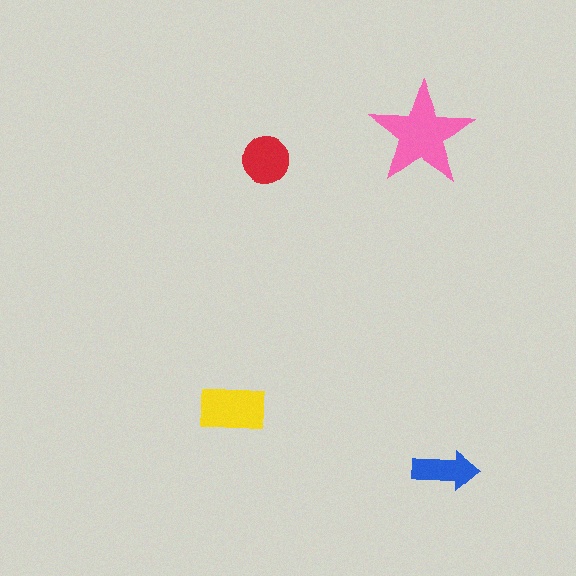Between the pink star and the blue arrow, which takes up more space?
The pink star.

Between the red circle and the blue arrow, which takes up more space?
The red circle.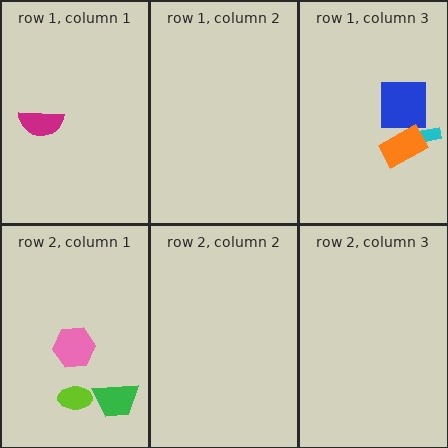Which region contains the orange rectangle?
The row 1, column 3 region.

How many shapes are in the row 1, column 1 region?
1.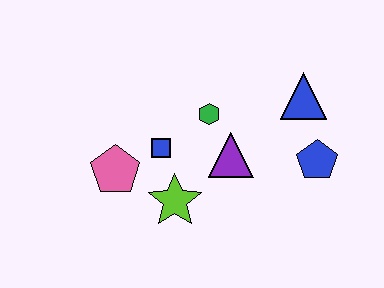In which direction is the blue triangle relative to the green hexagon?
The blue triangle is to the right of the green hexagon.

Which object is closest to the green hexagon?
The purple triangle is closest to the green hexagon.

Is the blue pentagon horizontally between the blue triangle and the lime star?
No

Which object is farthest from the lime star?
The blue triangle is farthest from the lime star.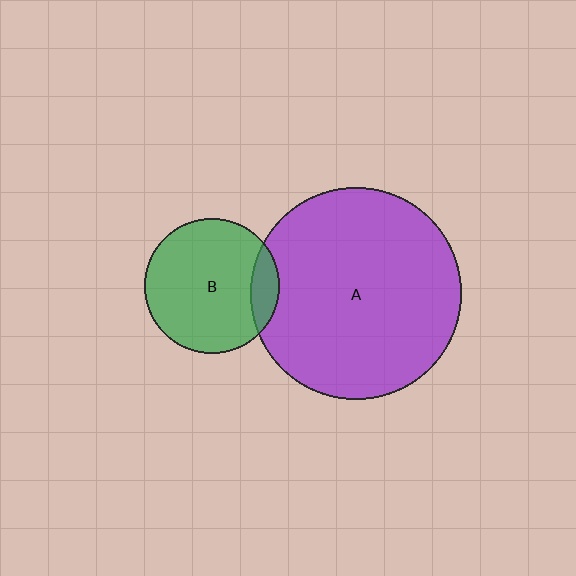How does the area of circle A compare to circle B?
Approximately 2.5 times.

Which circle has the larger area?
Circle A (purple).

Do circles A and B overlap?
Yes.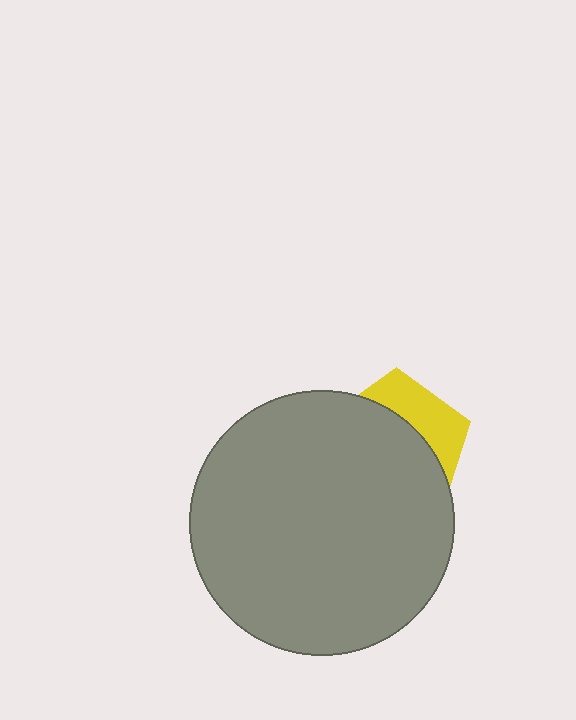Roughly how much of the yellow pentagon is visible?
A small part of it is visible (roughly 31%).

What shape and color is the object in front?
The object in front is a gray circle.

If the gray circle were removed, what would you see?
You would see the complete yellow pentagon.